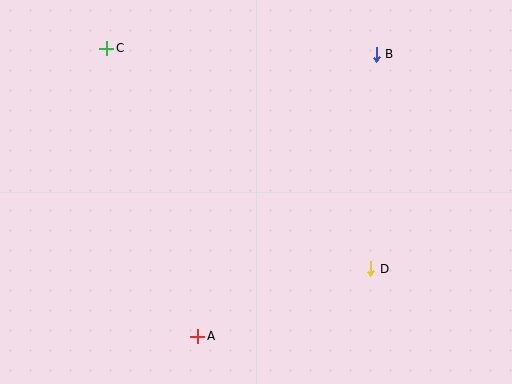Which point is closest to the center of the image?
Point D at (371, 269) is closest to the center.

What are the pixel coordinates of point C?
Point C is at (107, 48).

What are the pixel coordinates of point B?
Point B is at (376, 54).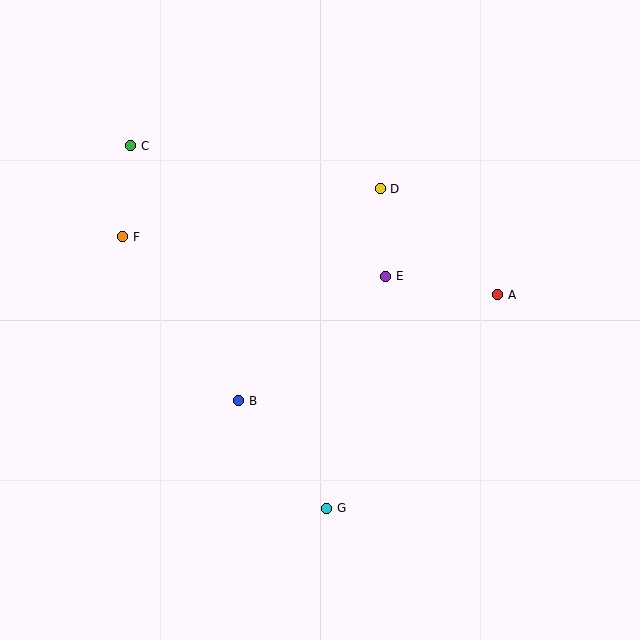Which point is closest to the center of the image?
Point E at (386, 276) is closest to the center.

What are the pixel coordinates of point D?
Point D is at (380, 189).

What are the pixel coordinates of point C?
Point C is at (131, 146).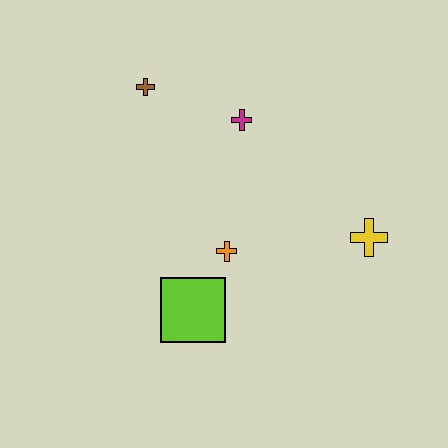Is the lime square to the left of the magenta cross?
Yes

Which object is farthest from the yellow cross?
The brown cross is farthest from the yellow cross.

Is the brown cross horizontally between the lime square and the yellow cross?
No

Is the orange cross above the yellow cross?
No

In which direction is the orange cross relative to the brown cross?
The orange cross is below the brown cross.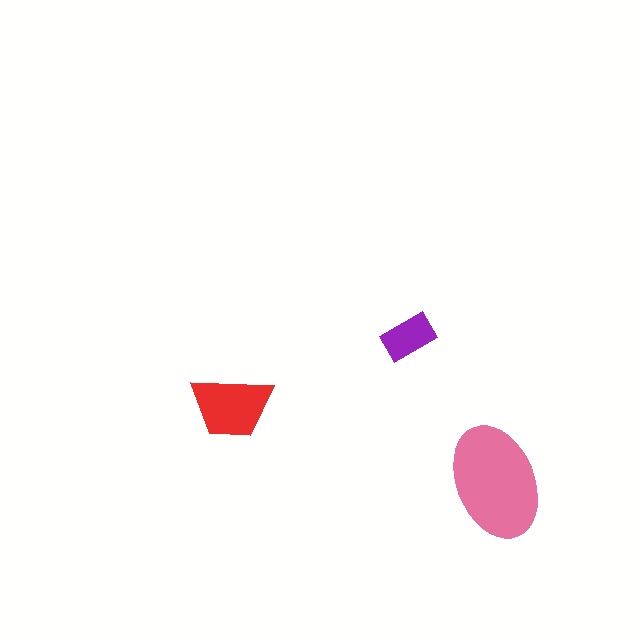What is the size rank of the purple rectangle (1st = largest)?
3rd.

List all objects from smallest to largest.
The purple rectangle, the red trapezoid, the pink ellipse.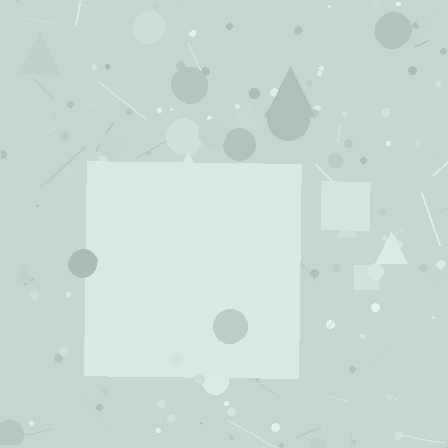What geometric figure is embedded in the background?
A square is embedded in the background.